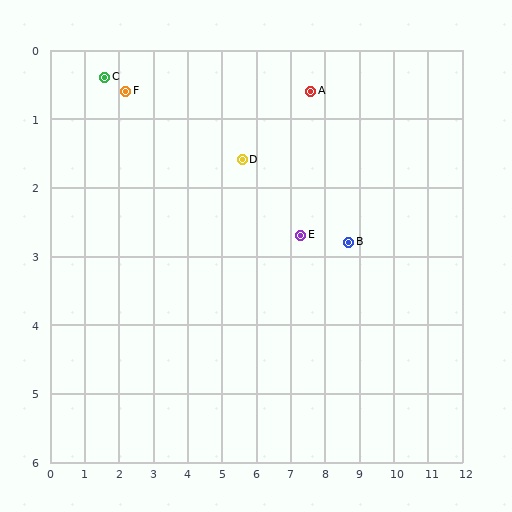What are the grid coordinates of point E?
Point E is at approximately (7.3, 2.7).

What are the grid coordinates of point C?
Point C is at approximately (1.6, 0.4).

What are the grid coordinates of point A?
Point A is at approximately (7.6, 0.6).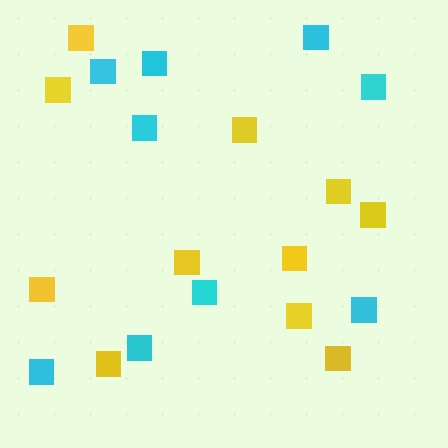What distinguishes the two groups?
There are 2 groups: one group of cyan squares (9) and one group of yellow squares (11).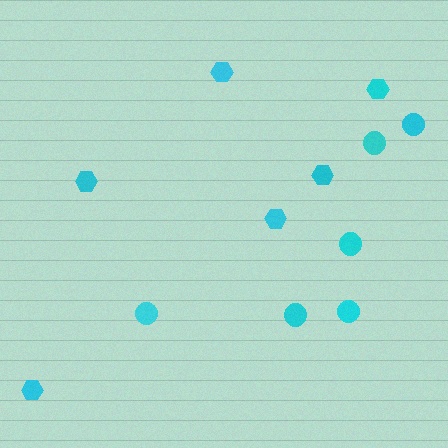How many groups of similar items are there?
There are 2 groups: one group of circles (6) and one group of hexagons (6).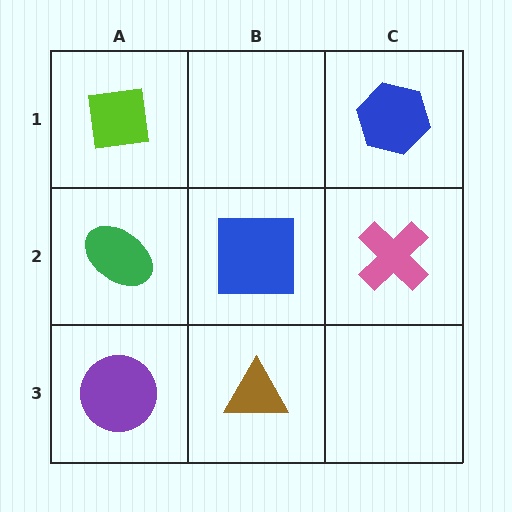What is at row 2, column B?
A blue square.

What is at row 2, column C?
A pink cross.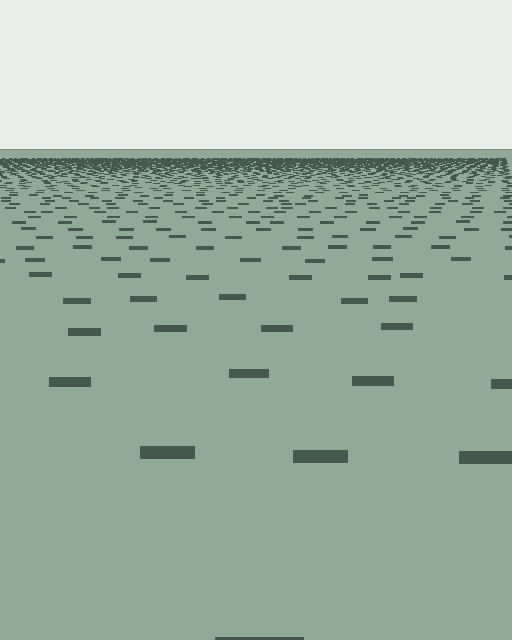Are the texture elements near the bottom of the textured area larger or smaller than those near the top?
Larger. Near the bottom, elements are closer to the viewer and appear at a bigger on-screen size.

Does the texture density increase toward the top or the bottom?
Density increases toward the top.